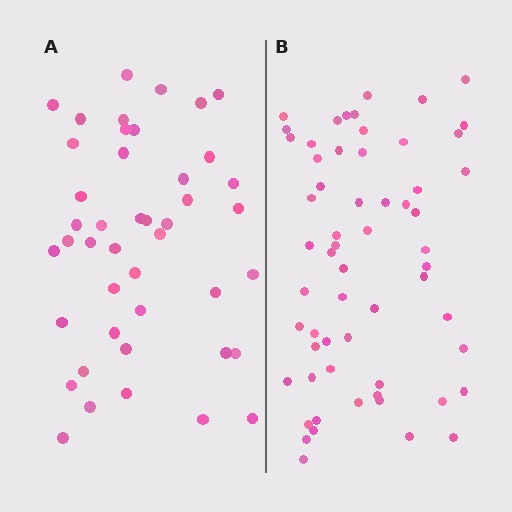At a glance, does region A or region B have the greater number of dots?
Region B (the right region) has more dots.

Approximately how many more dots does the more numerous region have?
Region B has approximately 15 more dots than region A.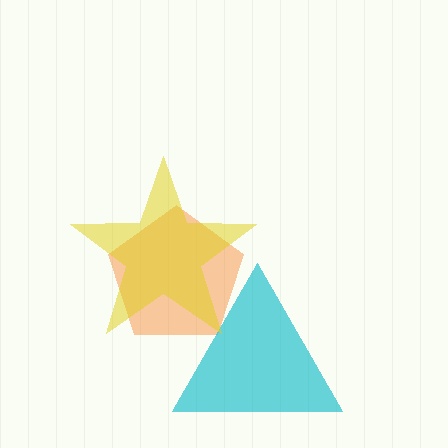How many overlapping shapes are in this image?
There are 3 overlapping shapes in the image.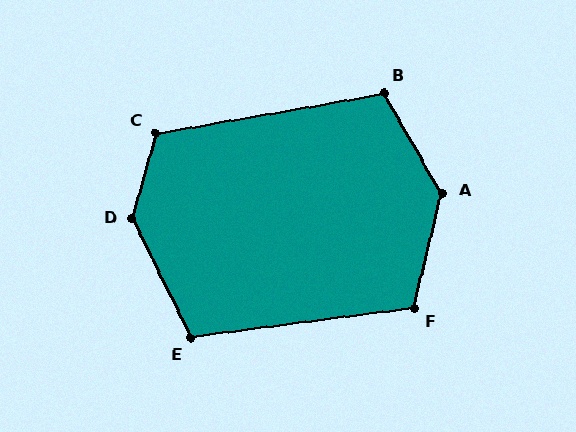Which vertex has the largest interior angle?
D, at approximately 138 degrees.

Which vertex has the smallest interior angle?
E, at approximately 109 degrees.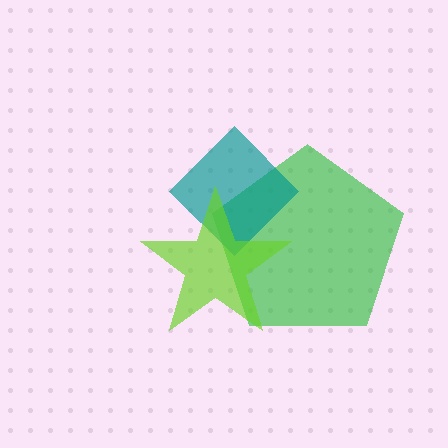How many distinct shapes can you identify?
There are 3 distinct shapes: a green pentagon, a teal diamond, a lime star.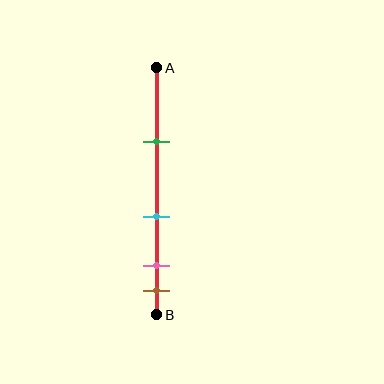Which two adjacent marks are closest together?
The pink and brown marks are the closest adjacent pair.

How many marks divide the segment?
There are 4 marks dividing the segment.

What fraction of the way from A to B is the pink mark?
The pink mark is approximately 80% (0.8) of the way from A to B.